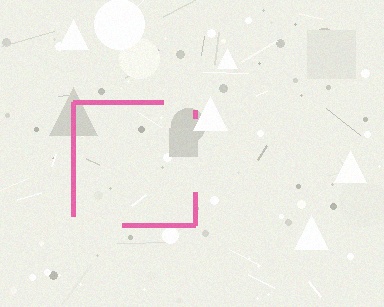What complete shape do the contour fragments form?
The contour fragments form a square.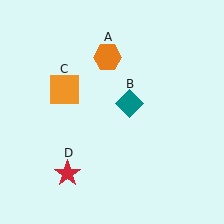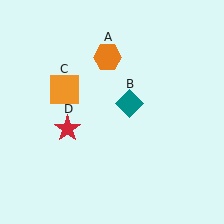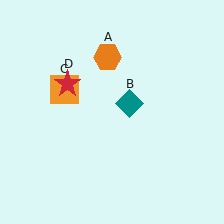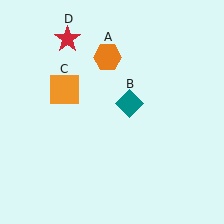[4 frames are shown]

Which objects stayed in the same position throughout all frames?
Orange hexagon (object A) and teal diamond (object B) and orange square (object C) remained stationary.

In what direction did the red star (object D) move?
The red star (object D) moved up.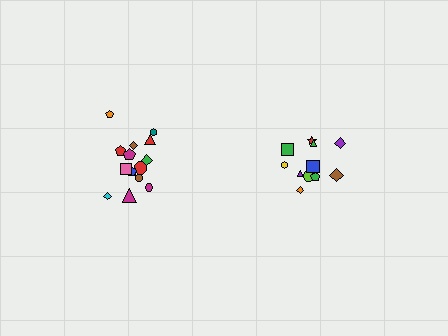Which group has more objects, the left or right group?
The left group.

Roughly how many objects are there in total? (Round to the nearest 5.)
Roughly 25 objects in total.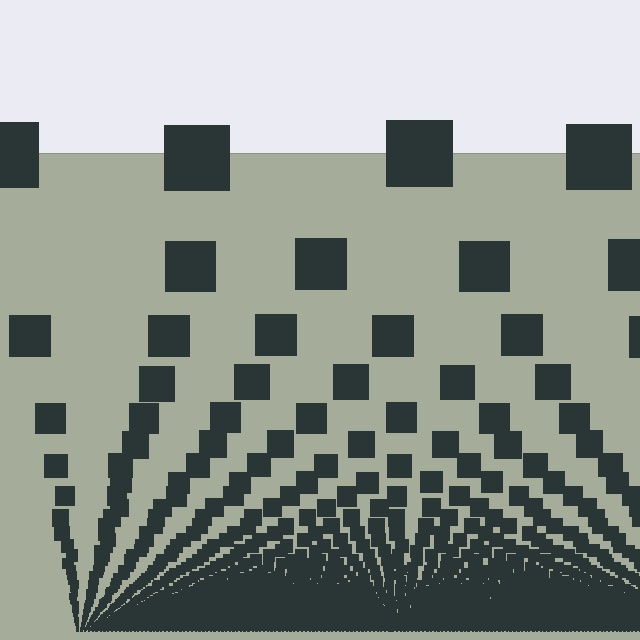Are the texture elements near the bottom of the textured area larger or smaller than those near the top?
Smaller. The gradient is inverted — elements near the bottom are smaller and denser.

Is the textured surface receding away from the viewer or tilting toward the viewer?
The surface appears to tilt toward the viewer. Texture elements get larger and sparser toward the top.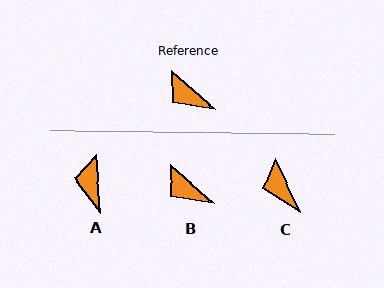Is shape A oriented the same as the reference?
No, it is off by about 44 degrees.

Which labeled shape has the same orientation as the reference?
B.